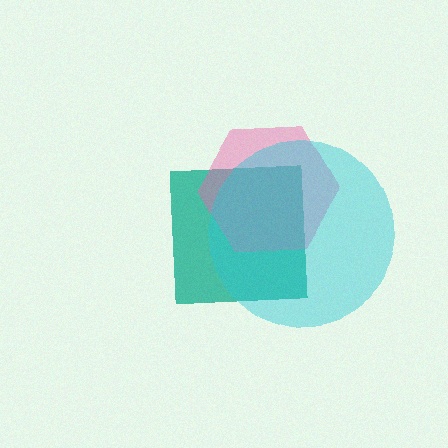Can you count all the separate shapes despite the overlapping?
Yes, there are 3 separate shapes.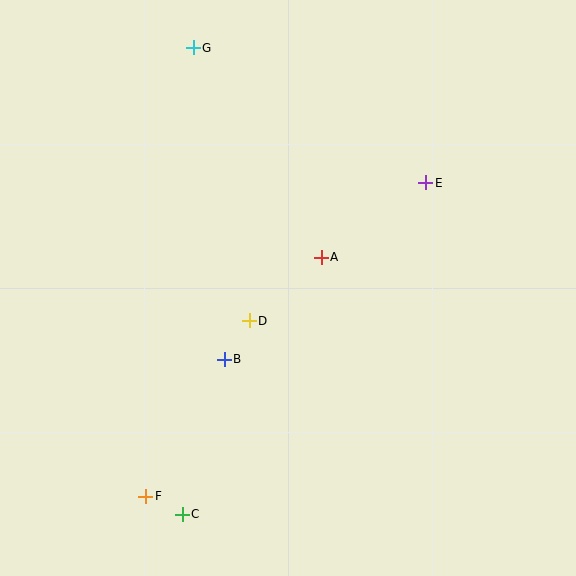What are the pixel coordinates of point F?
Point F is at (146, 496).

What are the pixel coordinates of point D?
Point D is at (249, 321).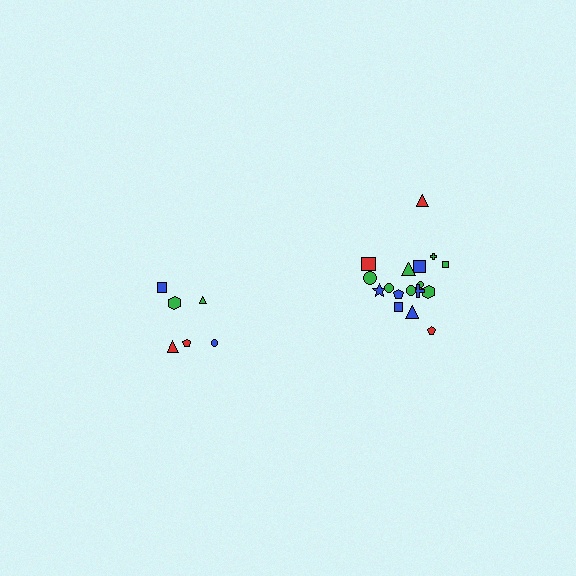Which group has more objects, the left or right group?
The right group.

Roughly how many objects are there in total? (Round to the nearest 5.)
Roughly 25 objects in total.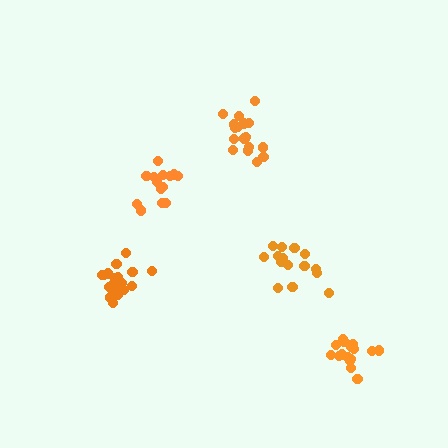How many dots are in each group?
Group 1: 15 dots, Group 2: 19 dots, Group 3: 17 dots, Group 4: 14 dots, Group 5: 16 dots (81 total).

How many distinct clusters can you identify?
There are 5 distinct clusters.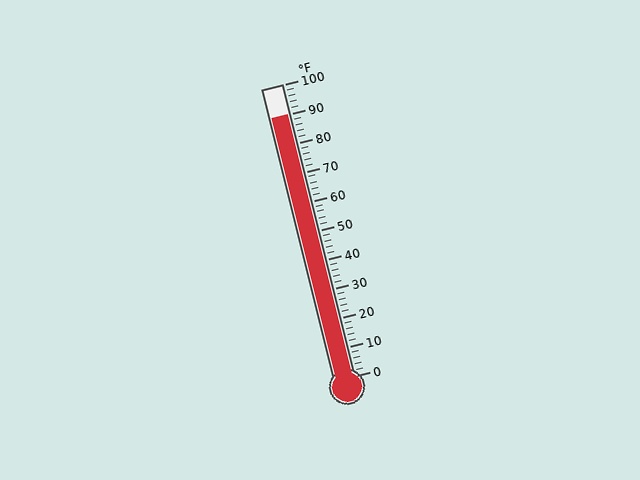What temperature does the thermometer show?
The thermometer shows approximately 90°F.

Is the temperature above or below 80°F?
The temperature is above 80°F.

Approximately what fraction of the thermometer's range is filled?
The thermometer is filled to approximately 90% of its range.